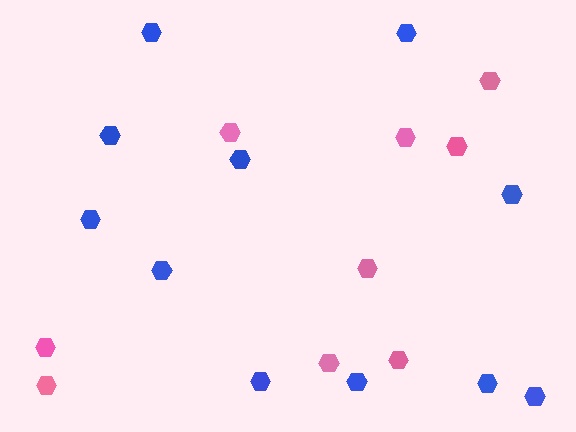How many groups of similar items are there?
There are 2 groups: one group of pink hexagons (9) and one group of blue hexagons (11).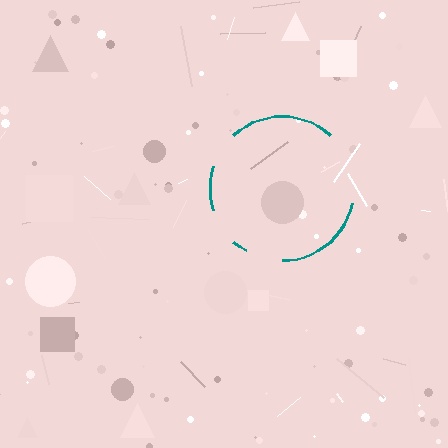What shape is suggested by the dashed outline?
The dashed outline suggests a circle.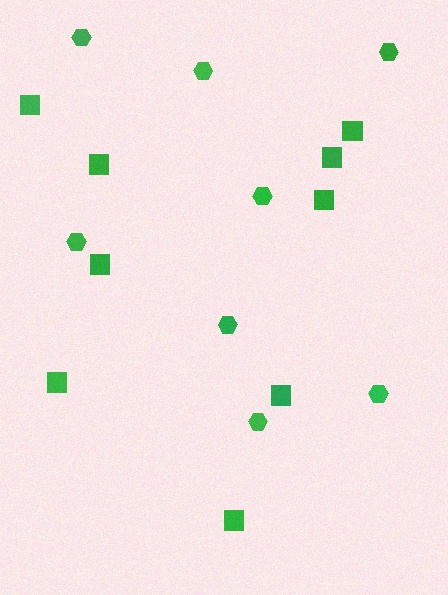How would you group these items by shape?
There are 2 groups: one group of hexagons (8) and one group of squares (9).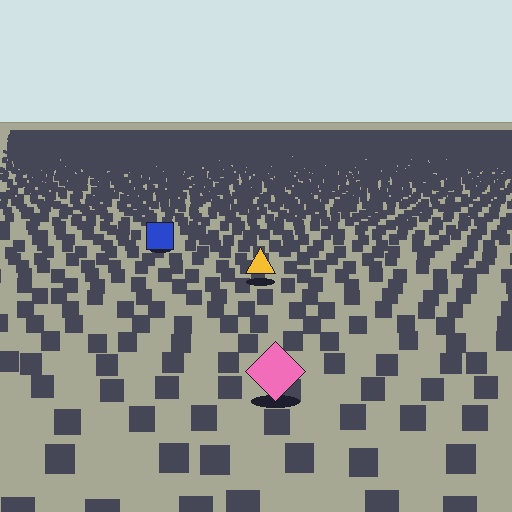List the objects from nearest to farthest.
From nearest to farthest: the pink diamond, the yellow triangle, the blue square.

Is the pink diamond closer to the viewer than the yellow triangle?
Yes. The pink diamond is closer — you can tell from the texture gradient: the ground texture is coarser near it.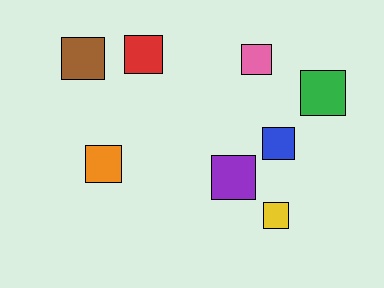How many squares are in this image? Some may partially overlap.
There are 8 squares.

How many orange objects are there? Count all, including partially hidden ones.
There is 1 orange object.